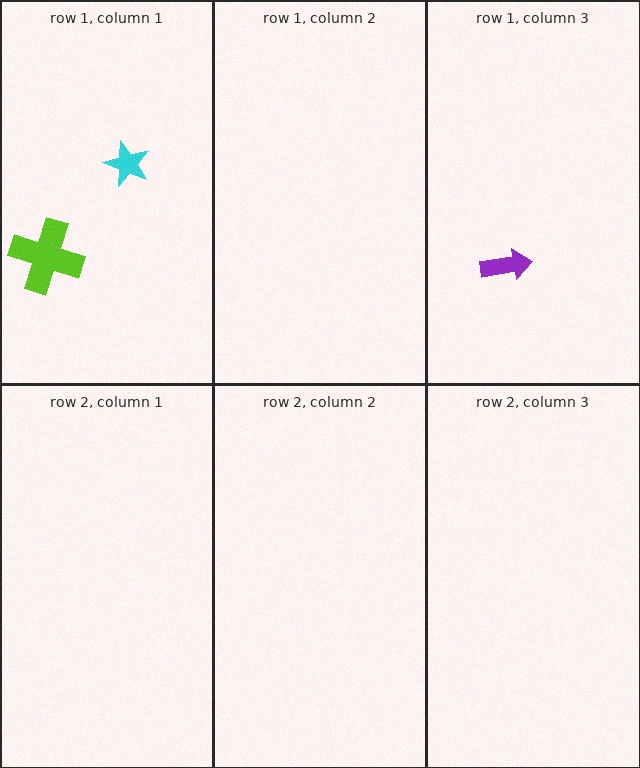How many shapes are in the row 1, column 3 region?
1.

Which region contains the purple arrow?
The row 1, column 3 region.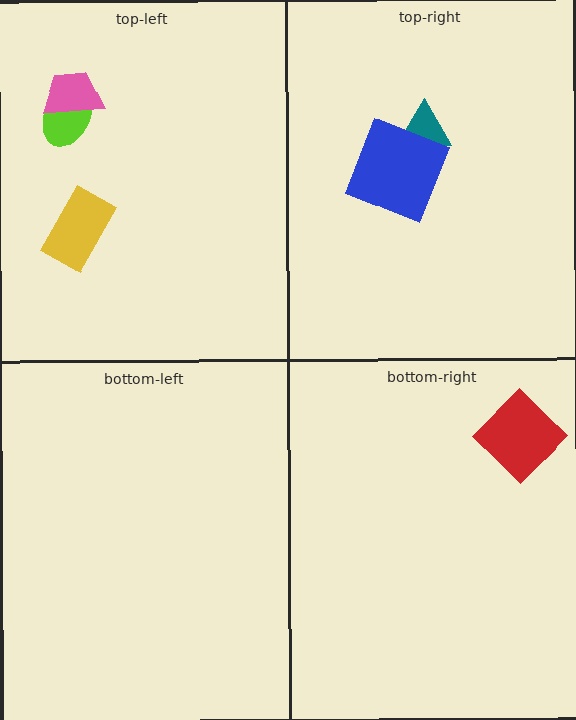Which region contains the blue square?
The top-right region.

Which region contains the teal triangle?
The top-right region.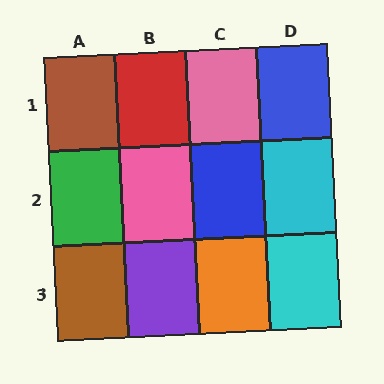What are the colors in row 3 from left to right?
Brown, purple, orange, cyan.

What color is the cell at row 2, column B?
Pink.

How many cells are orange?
1 cell is orange.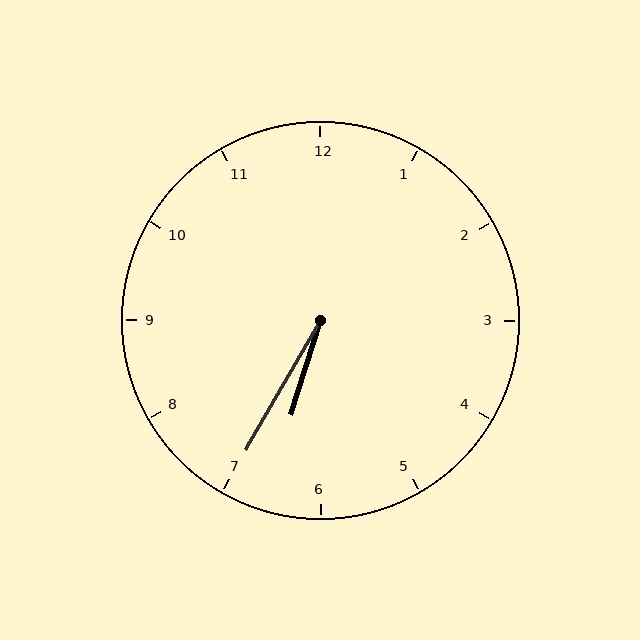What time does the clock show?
6:35.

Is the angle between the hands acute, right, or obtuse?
It is acute.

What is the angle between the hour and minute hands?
Approximately 12 degrees.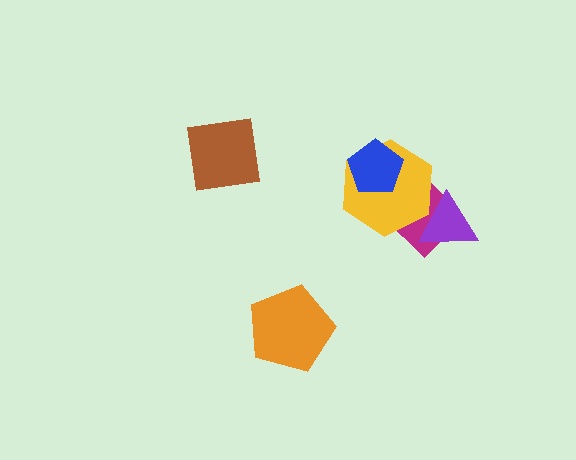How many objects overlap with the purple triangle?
2 objects overlap with the purple triangle.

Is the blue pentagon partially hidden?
No, no other shape covers it.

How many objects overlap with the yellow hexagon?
3 objects overlap with the yellow hexagon.